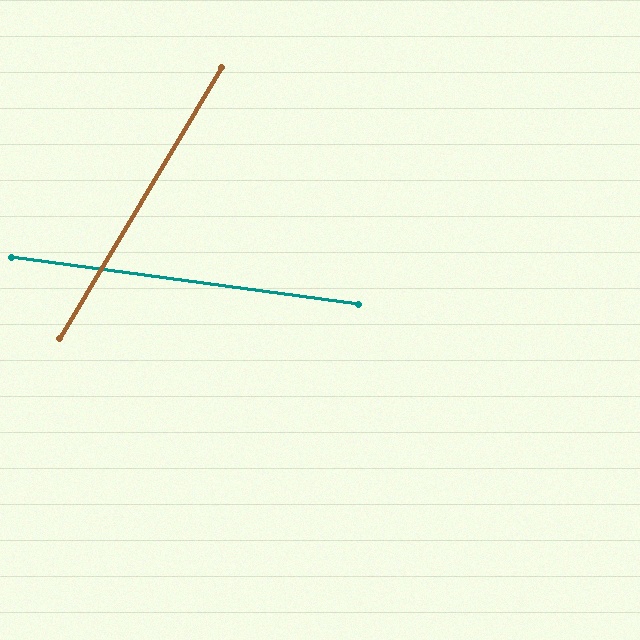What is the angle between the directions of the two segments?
Approximately 67 degrees.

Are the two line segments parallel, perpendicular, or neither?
Neither parallel nor perpendicular — they differ by about 67°.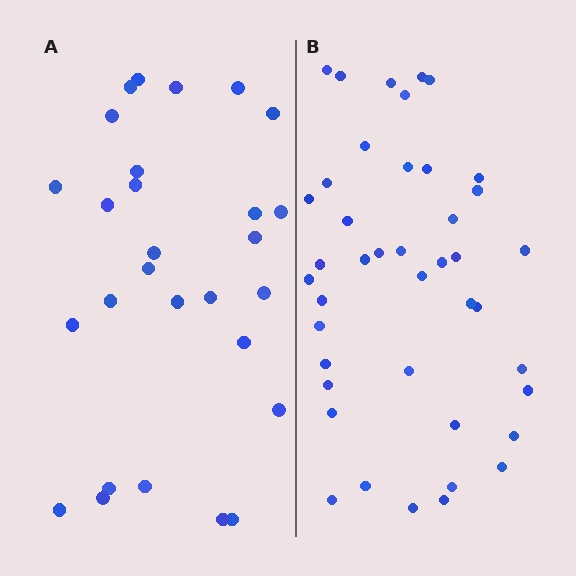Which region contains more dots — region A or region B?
Region B (the right region) has more dots.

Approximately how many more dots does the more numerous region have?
Region B has approximately 15 more dots than region A.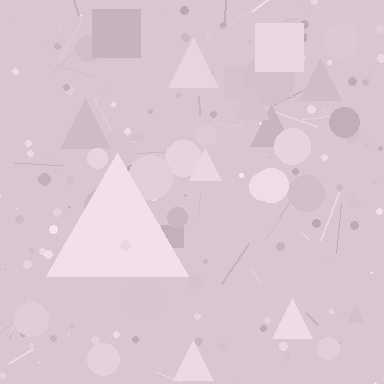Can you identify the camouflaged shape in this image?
The camouflaged shape is a triangle.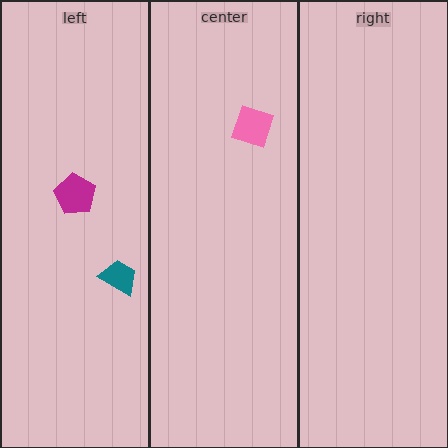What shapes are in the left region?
The magenta pentagon, the teal trapezoid.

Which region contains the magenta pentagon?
The left region.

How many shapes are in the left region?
2.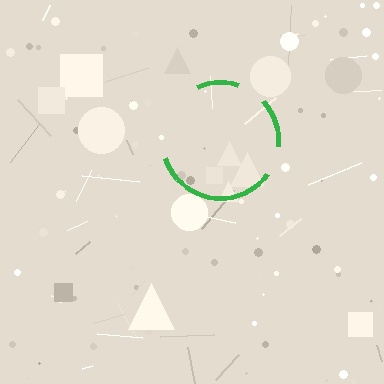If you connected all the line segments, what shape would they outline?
They would outline a circle.